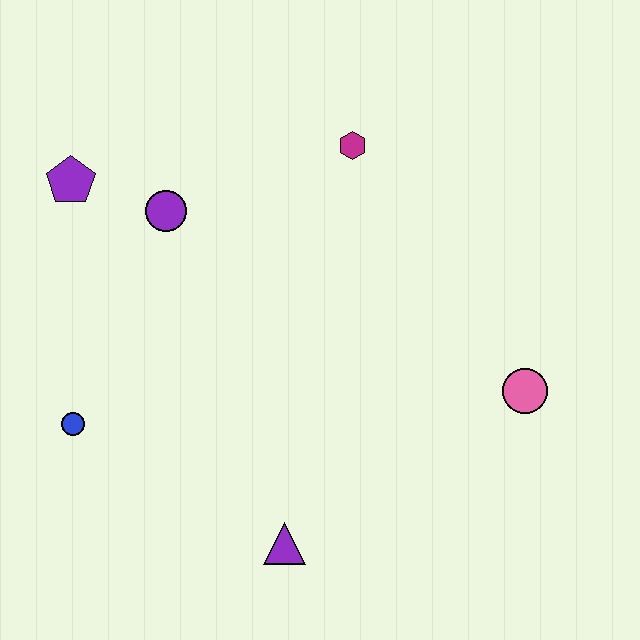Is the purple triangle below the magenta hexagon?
Yes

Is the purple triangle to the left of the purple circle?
No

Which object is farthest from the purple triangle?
The purple pentagon is farthest from the purple triangle.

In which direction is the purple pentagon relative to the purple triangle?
The purple pentagon is above the purple triangle.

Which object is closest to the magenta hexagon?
The purple circle is closest to the magenta hexagon.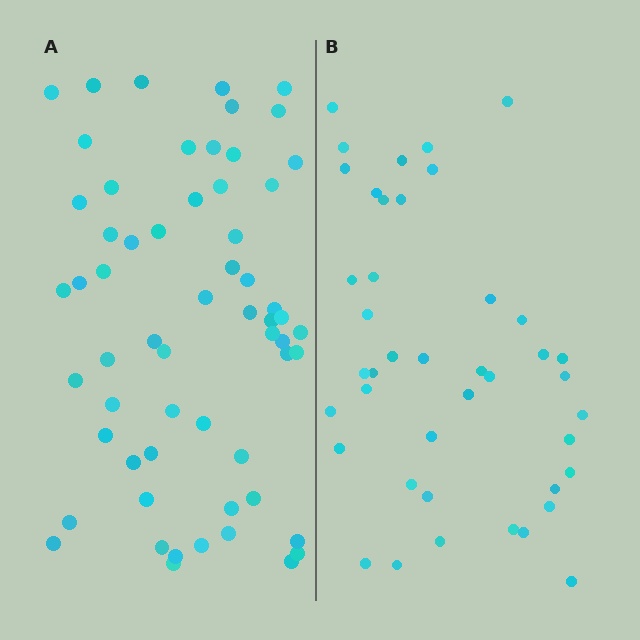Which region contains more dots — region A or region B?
Region A (the left region) has more dots.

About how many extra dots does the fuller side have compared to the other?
Region A has approximately 20 more dots than region B.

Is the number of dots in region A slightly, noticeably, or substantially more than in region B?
Region A has noticeably more, but not dramatically so. The ratio is roughly 1.4 to 1.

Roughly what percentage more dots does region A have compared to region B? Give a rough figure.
About 45% more.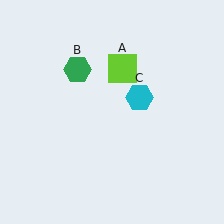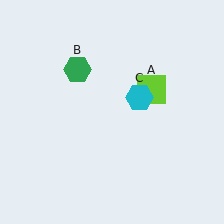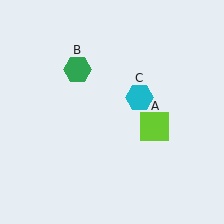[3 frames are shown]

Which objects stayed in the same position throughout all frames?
Green hexagon (object B) and cyan hexagon (object C) remained stationary.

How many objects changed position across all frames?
1 object changed position: lime square (object A).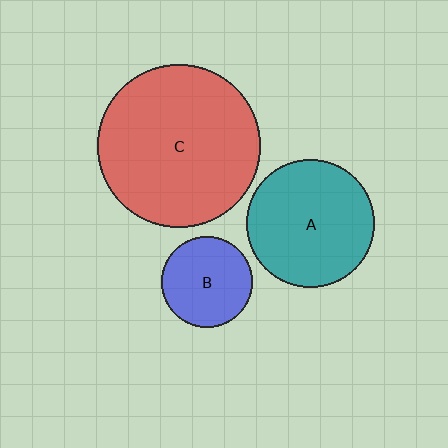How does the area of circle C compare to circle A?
Approximately 1.6 times.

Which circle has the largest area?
Circle C (red).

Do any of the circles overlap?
No, none of the circles overlap.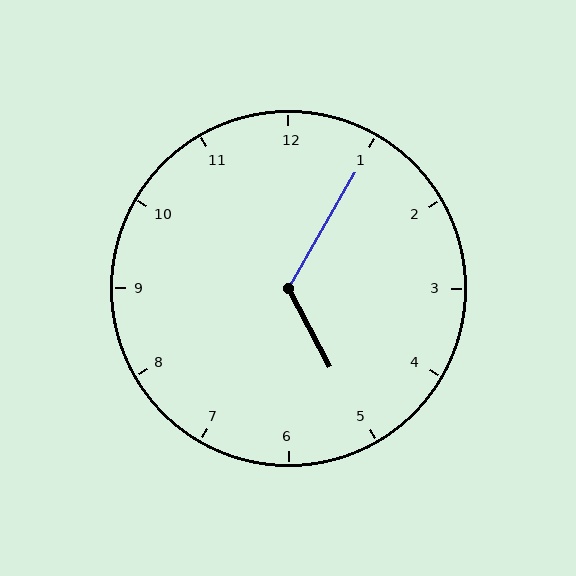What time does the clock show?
5:05.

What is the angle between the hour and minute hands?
Approximately 122 degrees.